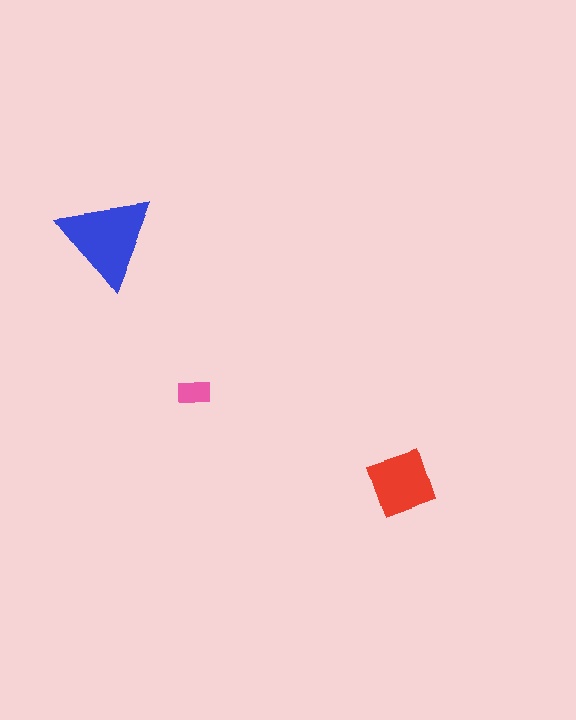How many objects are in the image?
There are 3 objects in the image.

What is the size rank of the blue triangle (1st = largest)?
1st.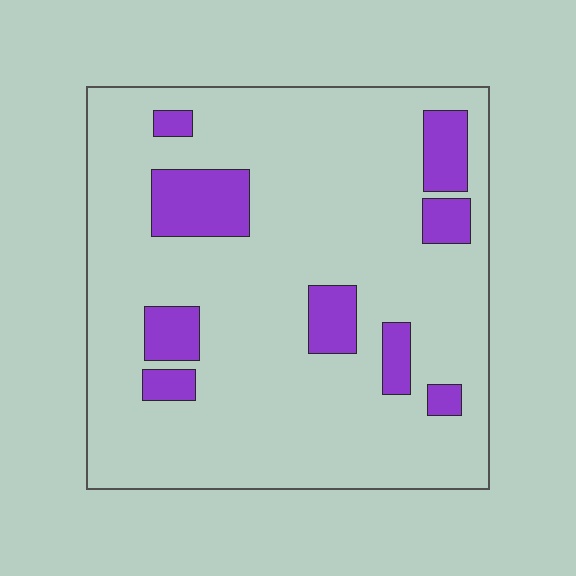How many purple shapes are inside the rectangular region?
9.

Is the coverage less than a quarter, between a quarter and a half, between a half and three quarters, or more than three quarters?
Less than a quarter.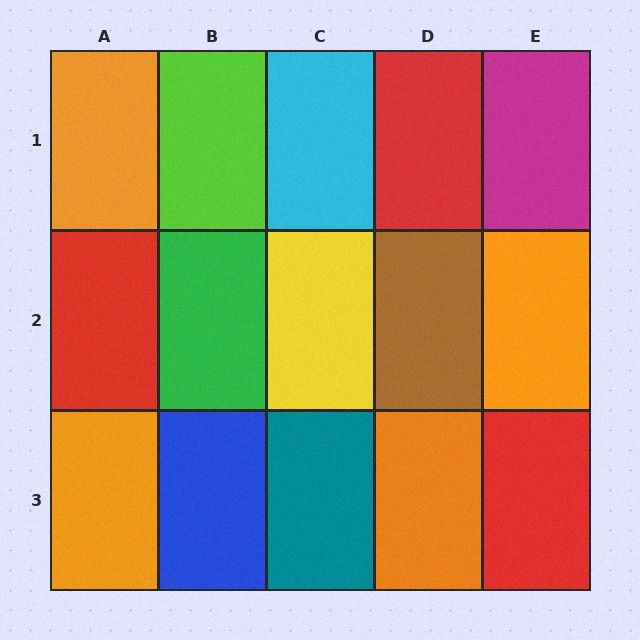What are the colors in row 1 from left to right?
Orange, lime, cyan, red, magenta.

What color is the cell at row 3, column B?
Blue.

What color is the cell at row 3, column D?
Orange.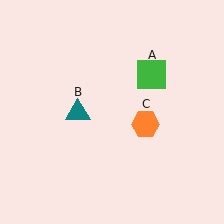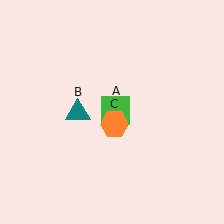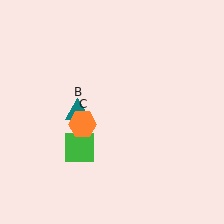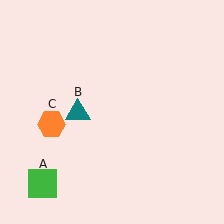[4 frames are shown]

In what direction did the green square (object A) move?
The green square (object A) moved down and to the left.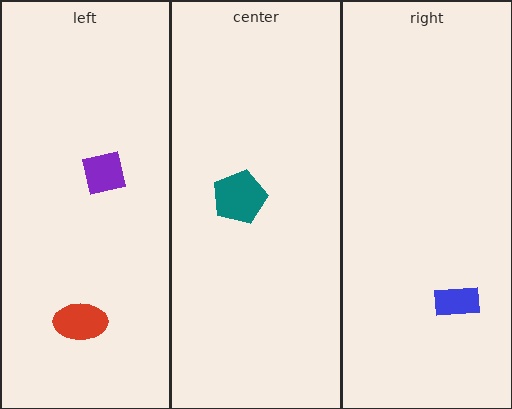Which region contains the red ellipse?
The left region.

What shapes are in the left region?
The purple square, the red ellipse.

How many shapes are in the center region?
1.